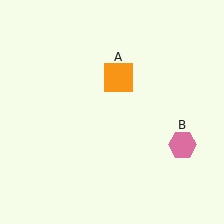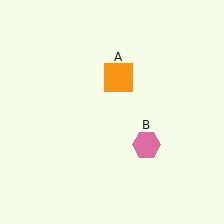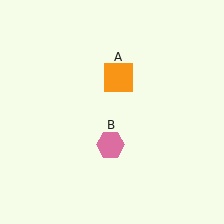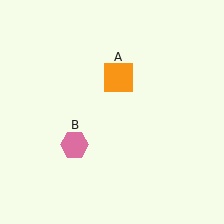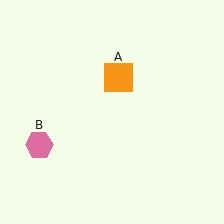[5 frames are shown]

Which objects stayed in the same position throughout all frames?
Orange square (object A) remained stationary.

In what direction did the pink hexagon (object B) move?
The pink hexagon (object B) moved left.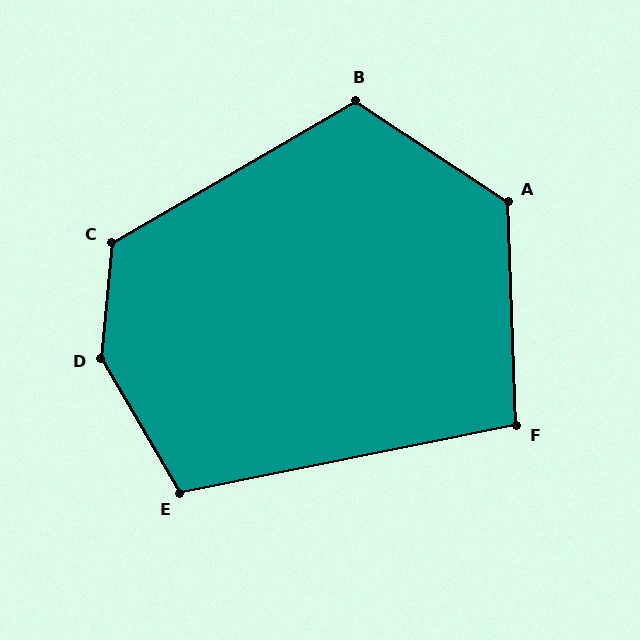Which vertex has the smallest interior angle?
F, at approximately 99 degrees.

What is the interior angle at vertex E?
Approximately 109 degrees (obtuse).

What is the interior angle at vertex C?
Approximately 125 degrees (obtuse).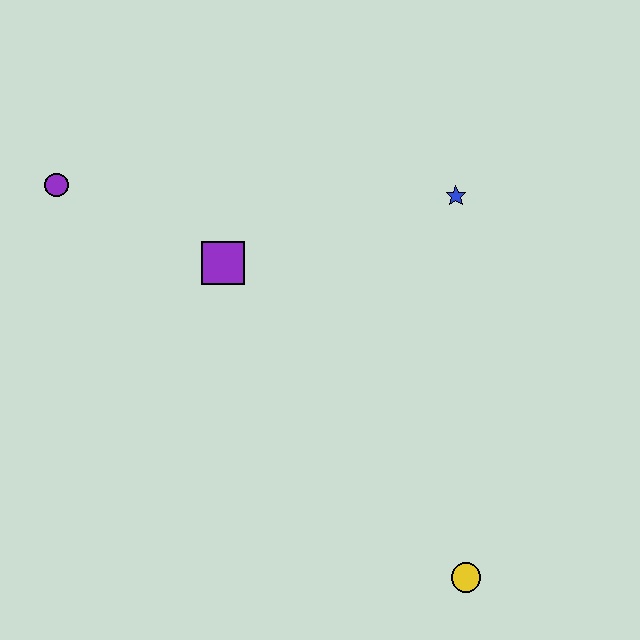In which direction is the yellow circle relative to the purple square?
The yellow circle is below the purple square.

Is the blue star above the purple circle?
No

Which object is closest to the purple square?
The purple circle is closest to the purple square.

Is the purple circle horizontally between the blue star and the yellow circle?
No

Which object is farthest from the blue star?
The purple circle is farthest from the blue star.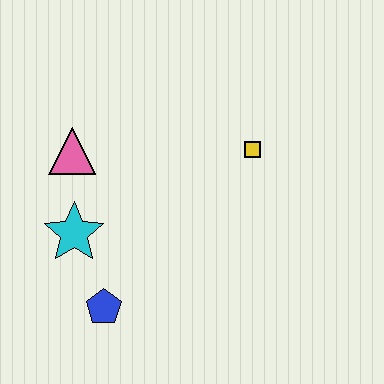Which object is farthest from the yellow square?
The blue pentagon is farthest from the yellow square.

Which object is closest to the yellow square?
The pink triangle is closest to the yellow square.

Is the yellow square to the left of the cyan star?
No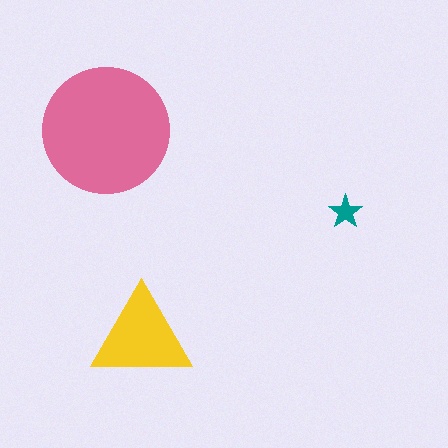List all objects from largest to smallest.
The pink circle, the yellow triangle, the teal star.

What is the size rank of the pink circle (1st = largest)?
1st.